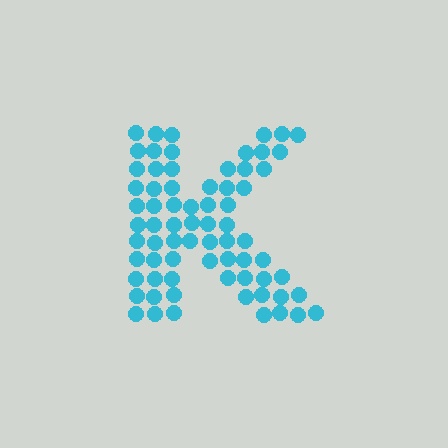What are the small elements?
The small elements are circles.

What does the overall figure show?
The overall figure shows the letter K.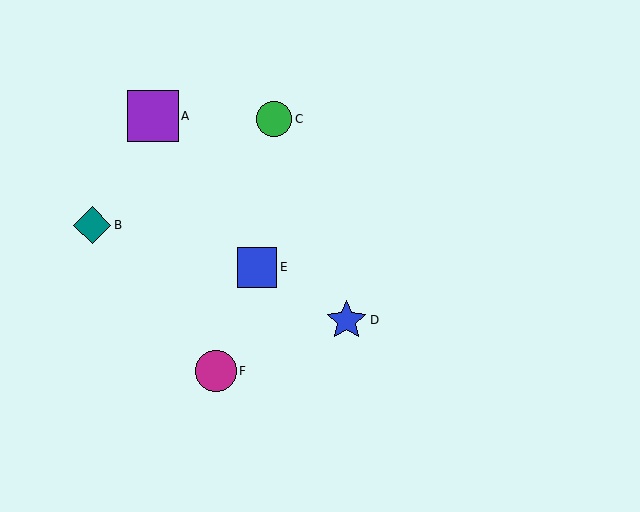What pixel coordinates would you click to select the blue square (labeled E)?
Click at (257, 267) to select the blue square E.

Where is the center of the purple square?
The center of the purple square is at (153, 116).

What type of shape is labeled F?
Shape F is a magenta circle.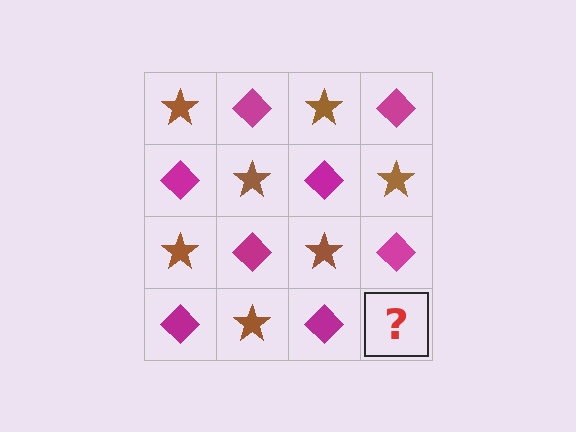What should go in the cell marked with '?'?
The missing cell should contain a brown star.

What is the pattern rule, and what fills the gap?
The rule is that it alternates brown star and magenta diamond in a checkerboard pattern. The gap should be filled with a brown star.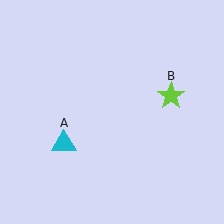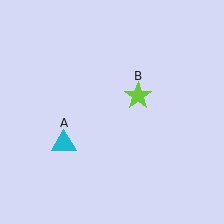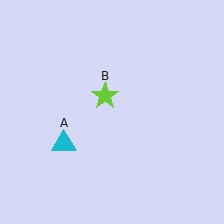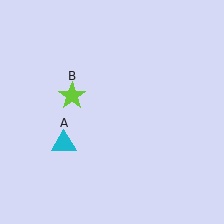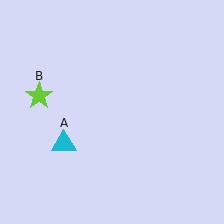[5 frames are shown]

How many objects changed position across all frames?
1 object changed position: lime star (object B).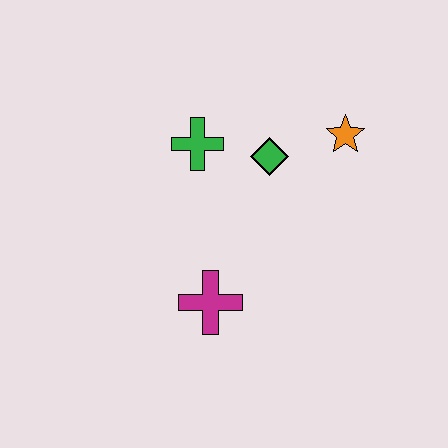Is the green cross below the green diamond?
No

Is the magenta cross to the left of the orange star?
Yes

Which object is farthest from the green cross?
The magenta cross is farthest from the green cross.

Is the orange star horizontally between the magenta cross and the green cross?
No